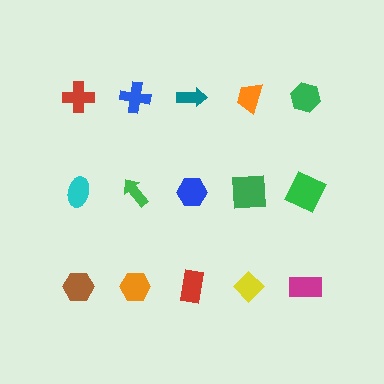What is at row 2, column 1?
A cyan ellipse.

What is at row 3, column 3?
A red rectangle.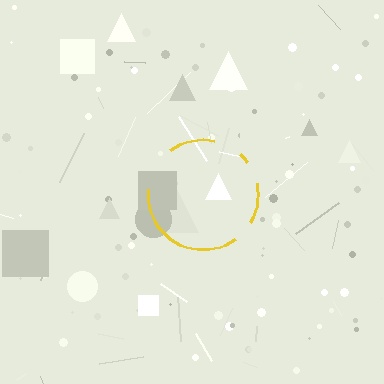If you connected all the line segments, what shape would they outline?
They would outline a circle.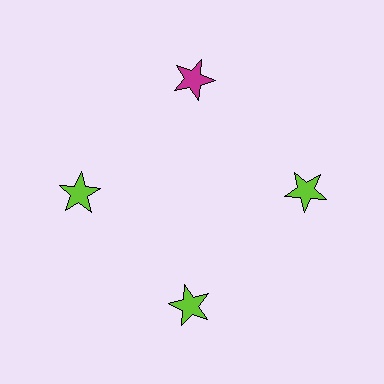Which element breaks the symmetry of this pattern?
The magenta star at roughly the 12 o'clock position breaks the symmetry. All other shapes are lime stars.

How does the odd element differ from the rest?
It has a different color: magenta instead of lime.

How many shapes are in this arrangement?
There are 4 shapes arranged in a ring pattern.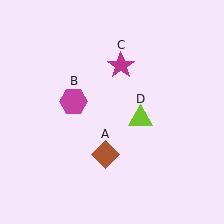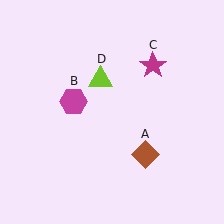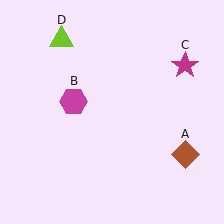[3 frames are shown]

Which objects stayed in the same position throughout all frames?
Magenta hexagon (object B) remained stationary.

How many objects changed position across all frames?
3 objects changed position: brown diamond (object A), magenta star (object C), lime triangle (object D).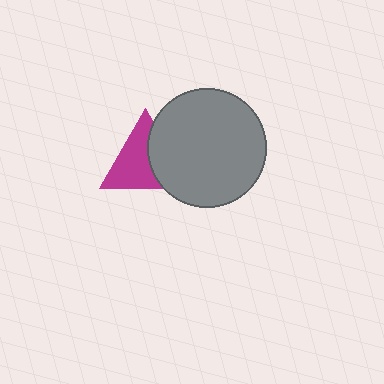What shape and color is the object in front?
The object in front is a gray circle.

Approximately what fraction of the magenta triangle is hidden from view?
Roughly 39% of the magenta triangle is hidden behind the gray circle.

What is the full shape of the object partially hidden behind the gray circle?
The partially hidden object is a magenta triangle.